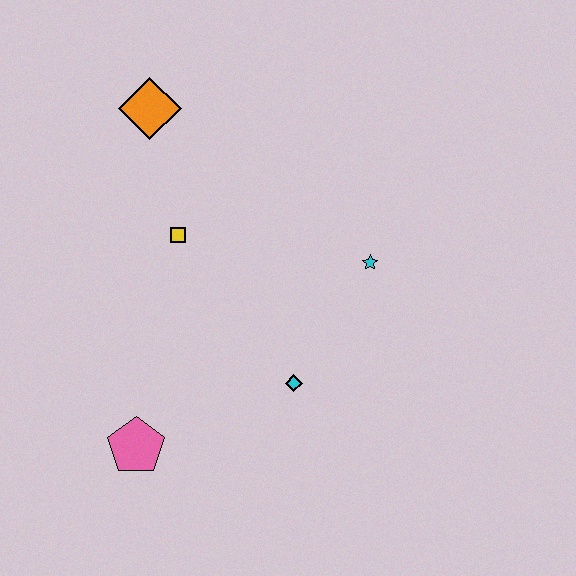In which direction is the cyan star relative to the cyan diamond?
The cyan star is above the cyan diamond.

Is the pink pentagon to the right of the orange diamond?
No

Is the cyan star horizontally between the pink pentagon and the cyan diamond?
No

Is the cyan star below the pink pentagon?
No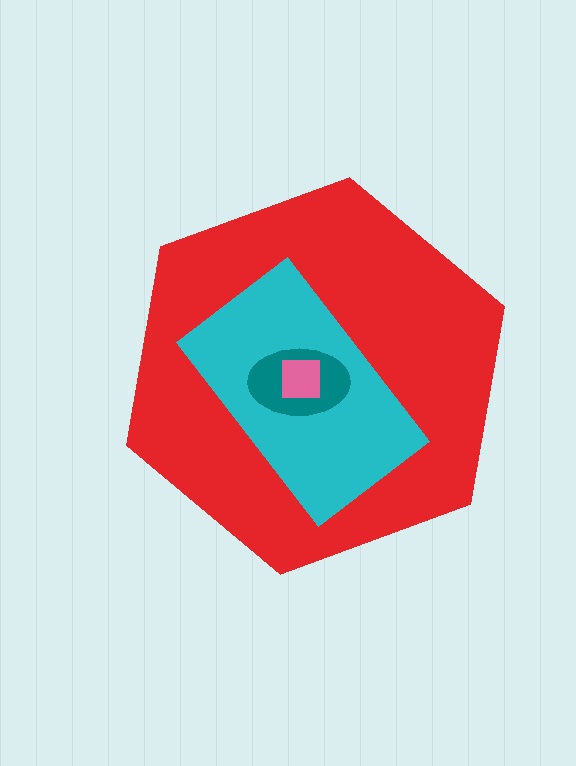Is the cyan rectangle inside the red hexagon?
Yes.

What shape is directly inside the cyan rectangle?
The teal ellipse.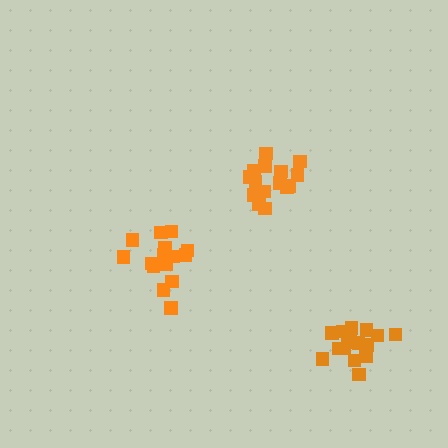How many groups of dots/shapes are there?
There are 3 groups.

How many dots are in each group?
Group 1: 16 dots, Group 2: 15 dots, Group 3: 17 dots (48 total).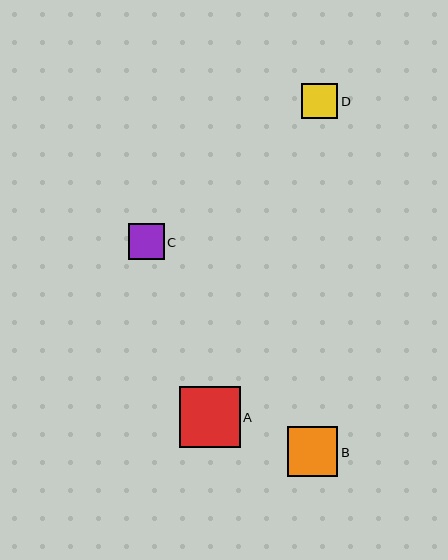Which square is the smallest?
Square C is the smallest with a size of approximately 36 pixels.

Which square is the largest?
Square A is the largest with a size of approximately 60 pixels.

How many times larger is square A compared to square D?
Square A is approximately 1.7 times the size of square D.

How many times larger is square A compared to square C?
Square A is approximately 1.7 times the size of square C.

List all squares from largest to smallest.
From largest to smallest: A, B, D, C.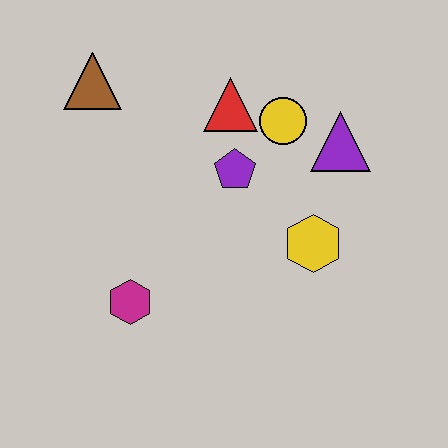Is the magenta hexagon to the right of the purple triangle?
No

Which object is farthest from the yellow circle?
The magenta hexagon is farthest from the yellow circle.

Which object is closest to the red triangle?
The yellow circle is closest to the red triangle.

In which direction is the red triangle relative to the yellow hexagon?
The red triangle is above the yellow hexagon.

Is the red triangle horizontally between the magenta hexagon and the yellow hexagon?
Yes